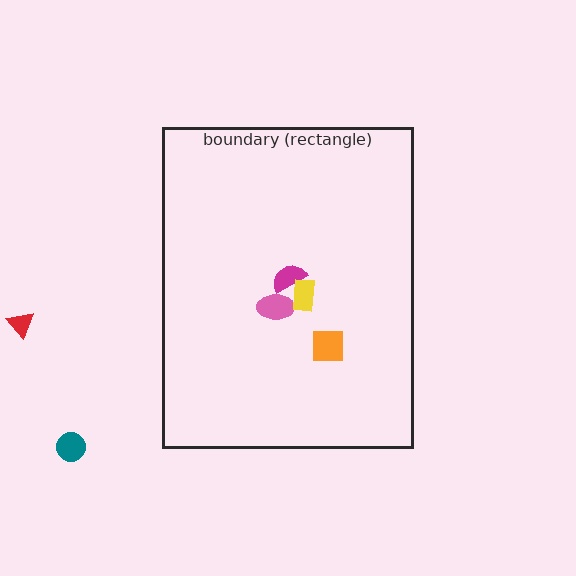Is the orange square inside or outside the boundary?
Inside.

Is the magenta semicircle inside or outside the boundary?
Inside.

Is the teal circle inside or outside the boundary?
Outside.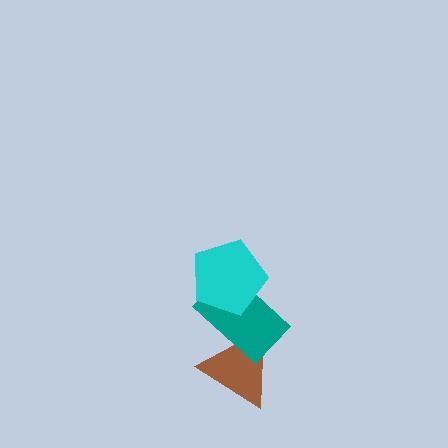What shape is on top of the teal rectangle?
The cyan pentagon is on top of the teal rectangle.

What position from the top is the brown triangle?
The brown triangle is 3rd from the top.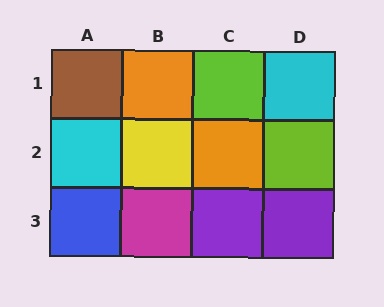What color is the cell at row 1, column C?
Lime.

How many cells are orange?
2 cells are orange.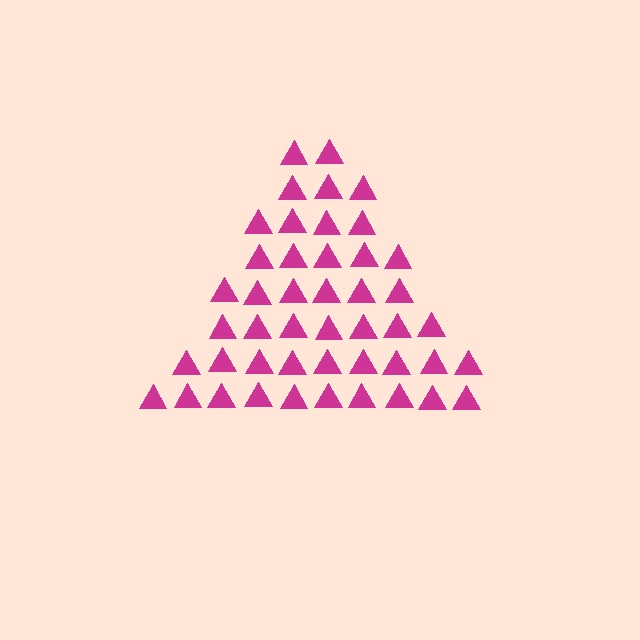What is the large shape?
The large shape is a triangle.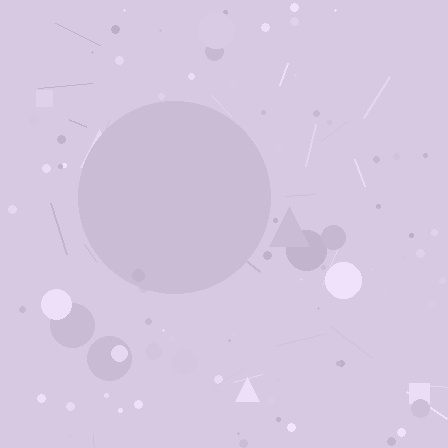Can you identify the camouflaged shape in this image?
The camouflaged shape is a circle.